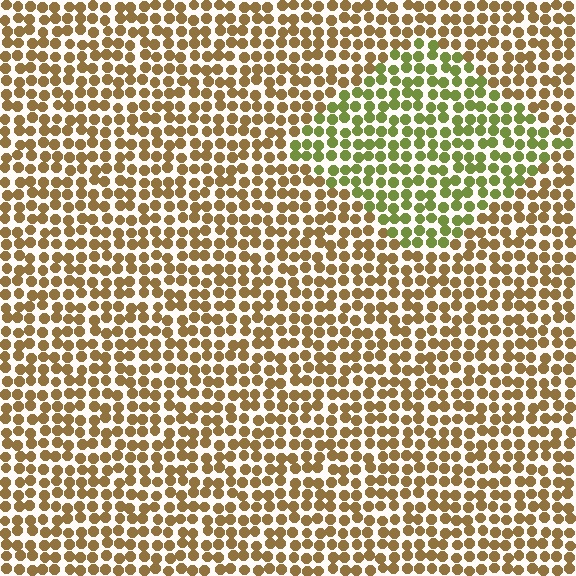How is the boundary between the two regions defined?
The boundary is defined purely by a slight shift in hue (about 44 degrees). Spacing, size, and orientation are identical on both sides.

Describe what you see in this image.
The image is filled with small brown elements in a uniform arrangement. A diamond-shaped region is visible where the elements are tinted to a slightly different hue, forming a subtle color boundary.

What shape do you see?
I see a diamond.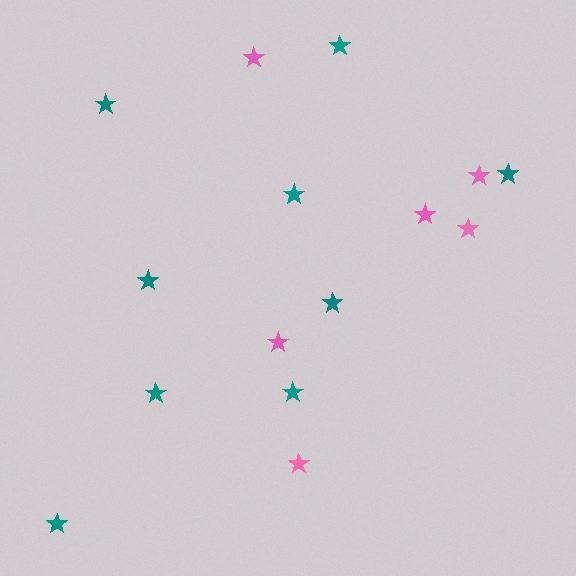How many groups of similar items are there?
There are 2 groups: one group of pink stars (6) and one group of teal stars (9).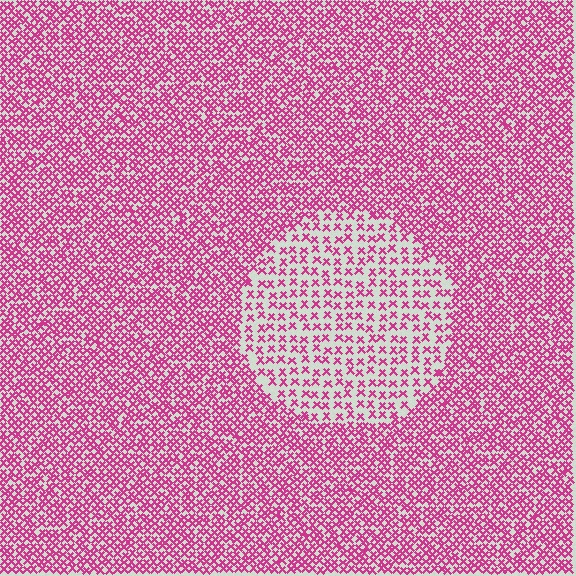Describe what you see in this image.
The image contains small magenta elements arranged at two different densities. A circle-shaped region is visible where the elements are less densely packed than the surrounding area.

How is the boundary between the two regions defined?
The boundary is defined by a change in element density (approximately 2.2x ratio). All elements are the same color, size, and shape.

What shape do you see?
I see a circle.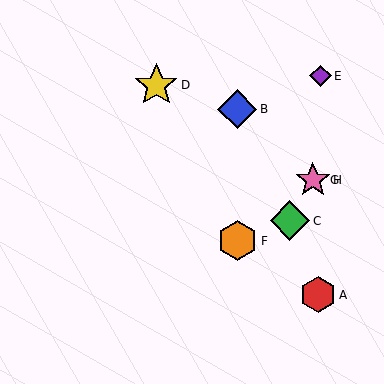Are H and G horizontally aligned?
Yes, both are at y≈180.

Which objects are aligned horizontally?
Objects G, H are aligned horizontally.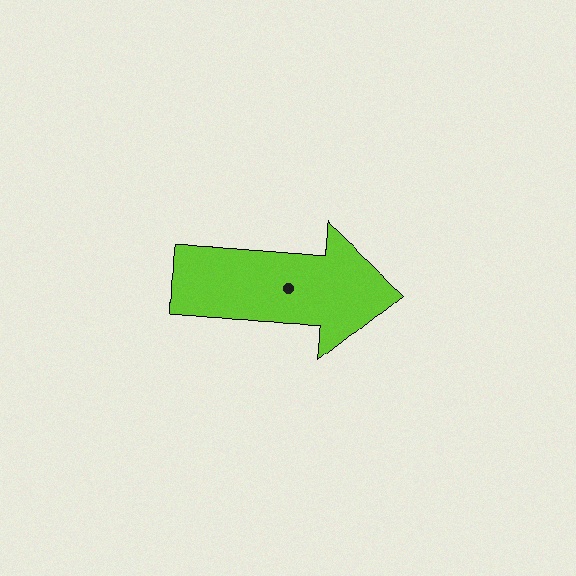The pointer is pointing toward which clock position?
Roughly 3 o'clock.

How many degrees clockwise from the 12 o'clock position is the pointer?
Approximately 92 degrees.